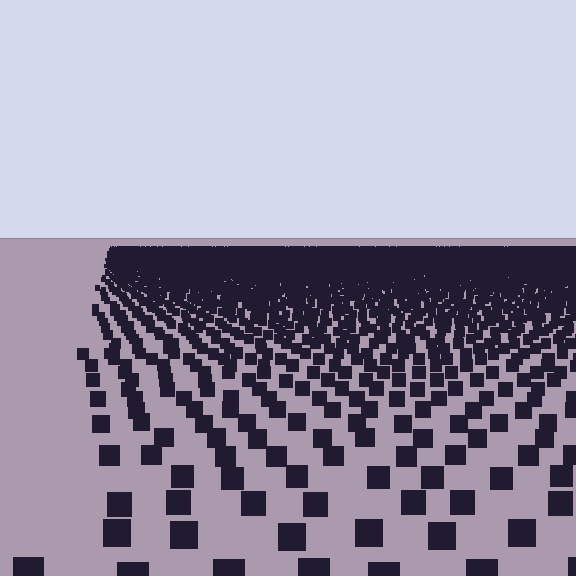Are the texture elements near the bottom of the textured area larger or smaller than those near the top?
Larger. Near the bottom, elements are closer to the viewer and appear at a bigger on-screen size.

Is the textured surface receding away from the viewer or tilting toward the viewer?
The surface is receding away from the viewer. Texture elements get smaller and denser toward the top.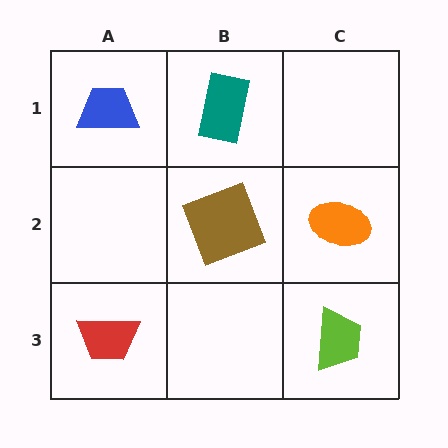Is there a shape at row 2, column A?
No, that cell is empty.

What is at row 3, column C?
A lime trapezoid.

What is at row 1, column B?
A teal rectangle.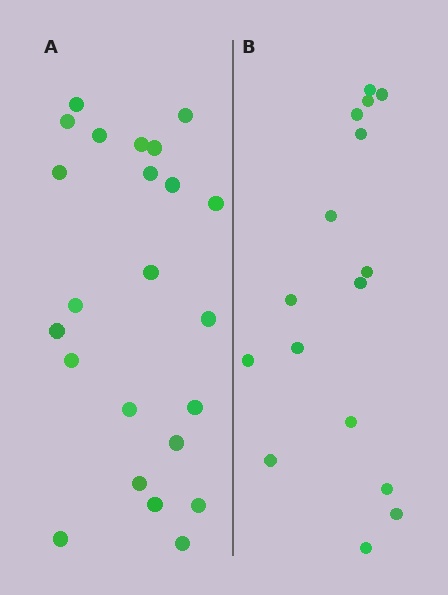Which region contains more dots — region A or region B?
Region A (the left region) has more dots.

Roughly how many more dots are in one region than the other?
Region A has roughly 8 or so more dots than region B.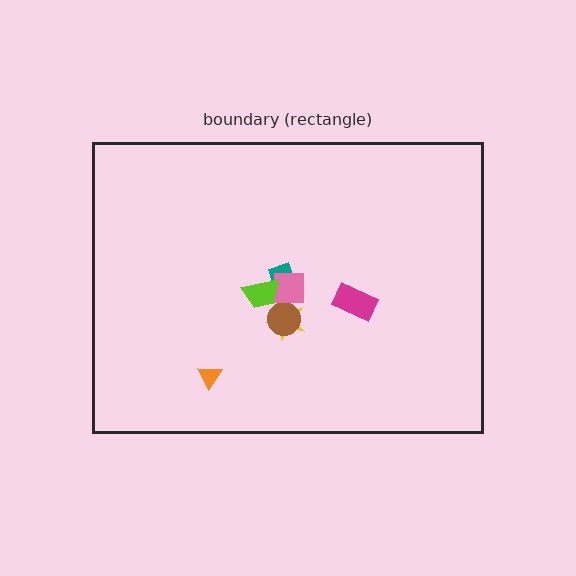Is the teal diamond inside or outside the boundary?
Inside.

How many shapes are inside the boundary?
7 inside, 0 outside.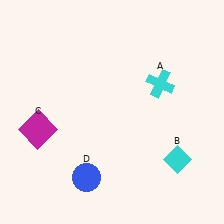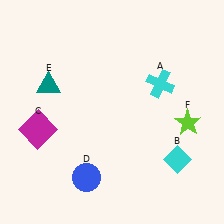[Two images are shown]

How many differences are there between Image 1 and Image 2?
There are 2 differences between the two images.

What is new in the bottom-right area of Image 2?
A lime star (F) was added in the bottom-right area of Image 2.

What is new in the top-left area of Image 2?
A teal triangle (E) was added in the top-left area of Image 2.